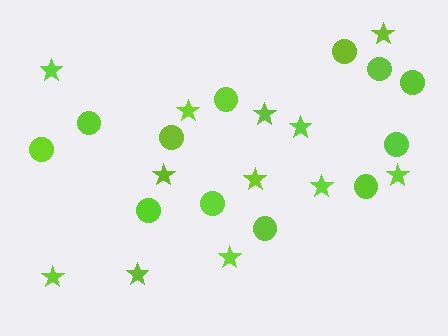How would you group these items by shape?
There are 2 groups: one group of stars (12) and one group of circles (12).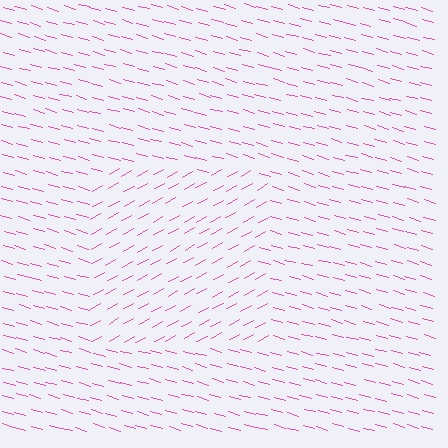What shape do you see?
I see a rectangle.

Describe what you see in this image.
The image is filled with small pink line segments. A rectangle region in the image has lines oriented differently from the surrounding lines, creating a visible texture boundary.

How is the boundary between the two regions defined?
The boundary is defined purely by a change in line orientation (approximately 45 degrees difference). All lines are the same color and thickness.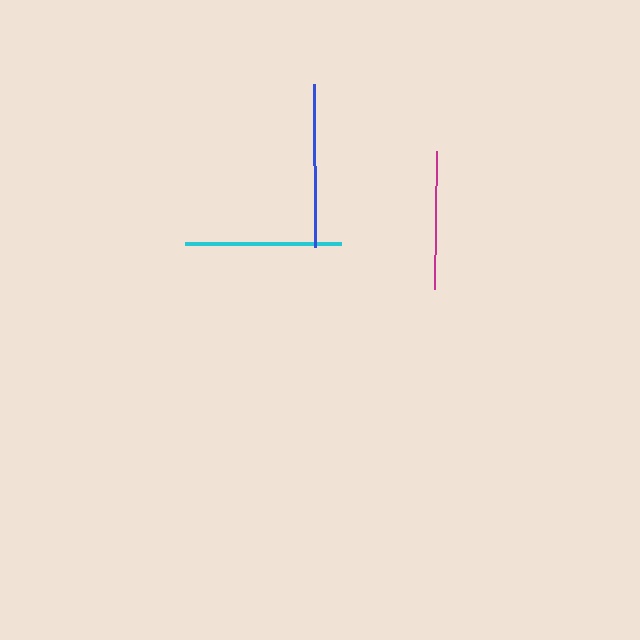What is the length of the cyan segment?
The cyan segment is approximately 156 pixels long.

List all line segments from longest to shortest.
From longest to shortest: blue, cyan, magenta.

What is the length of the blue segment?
The blue segment is approximately 163 pixels long.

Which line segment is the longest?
The blue line is the longest at approximately 163 pixels.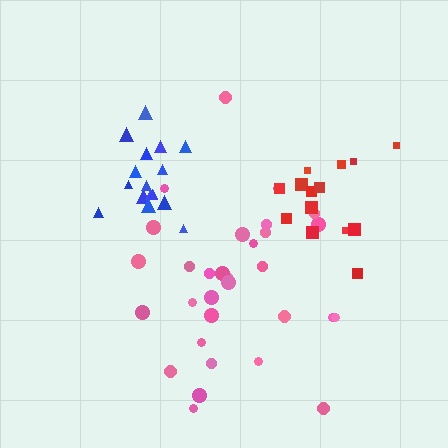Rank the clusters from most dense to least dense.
blue, red, pink.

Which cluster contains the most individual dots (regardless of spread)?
Pink (31).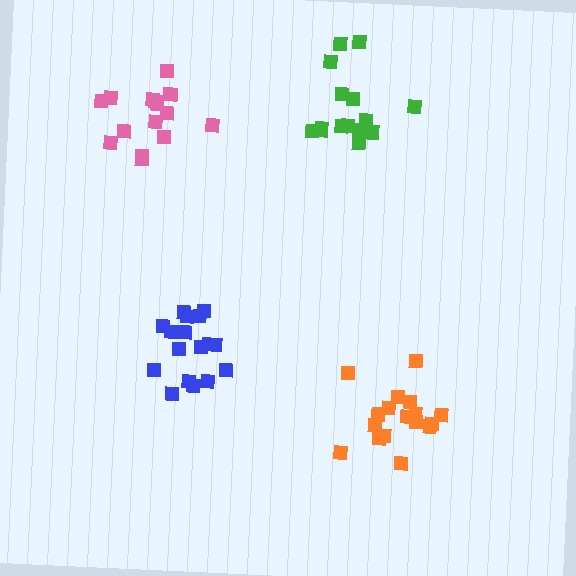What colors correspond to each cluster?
The clusters are colored: blue, orange, pink, green.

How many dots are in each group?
Group 1: 17 dots, Group 2: 17 dots, Group 3: 15 dots, Group 4: 15 dots (64 total).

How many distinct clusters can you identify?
There are 4 distinct clusters.